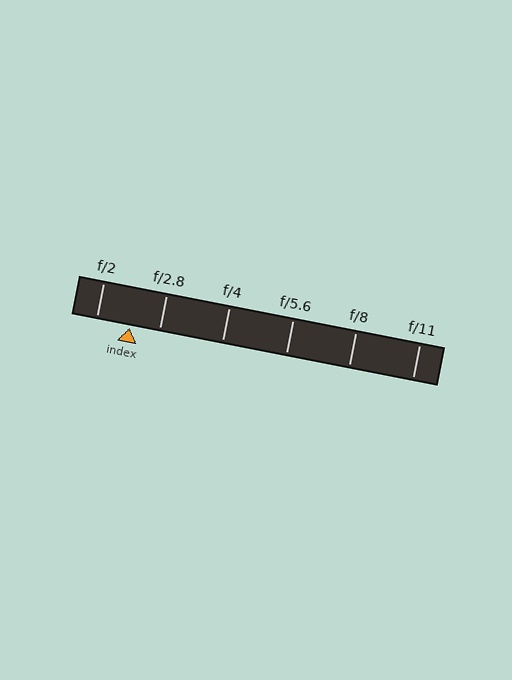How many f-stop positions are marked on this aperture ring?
There are 6 f-stop positions marked.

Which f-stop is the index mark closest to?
The index mark is closest to f/2.8.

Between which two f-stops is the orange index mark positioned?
The index mark is between f/2 and f/2.8.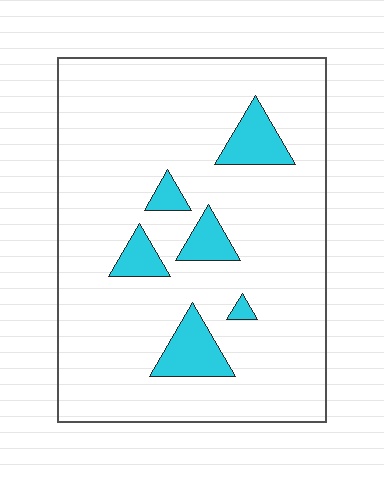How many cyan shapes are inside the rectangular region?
6.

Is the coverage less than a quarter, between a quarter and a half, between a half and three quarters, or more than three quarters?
Less than a quarter.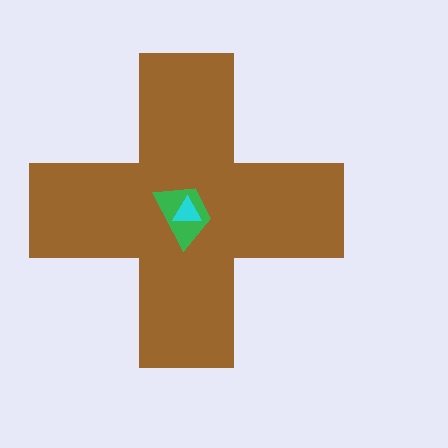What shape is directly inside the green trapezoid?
The cyan triangle.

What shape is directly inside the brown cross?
The green trapezoid.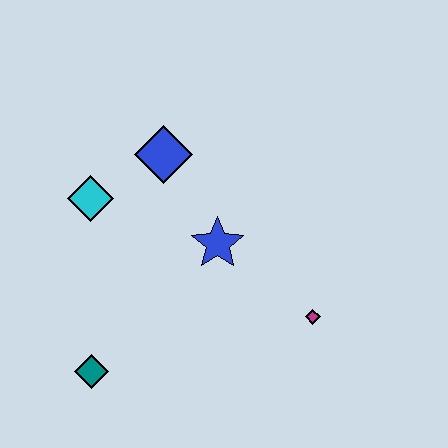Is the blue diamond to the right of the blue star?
No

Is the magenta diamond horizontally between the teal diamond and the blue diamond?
No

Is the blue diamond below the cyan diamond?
No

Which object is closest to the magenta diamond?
The blue star is closest to the magenta diamond.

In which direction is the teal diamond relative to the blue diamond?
The teal diamond is below the blue diamond.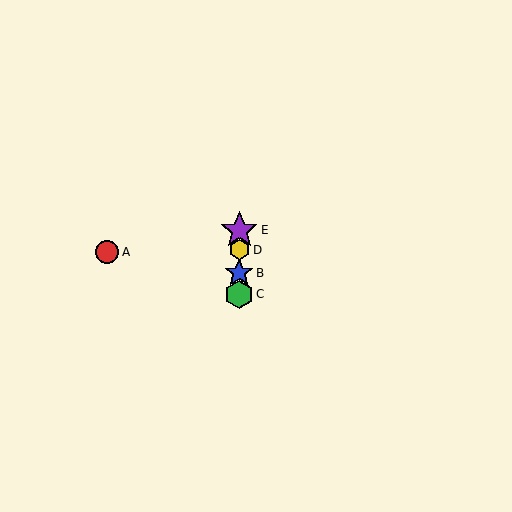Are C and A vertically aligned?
No, C is at x≈239 and A is at x≈107.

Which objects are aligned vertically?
Objects B, C, D, E are aligned vertically.